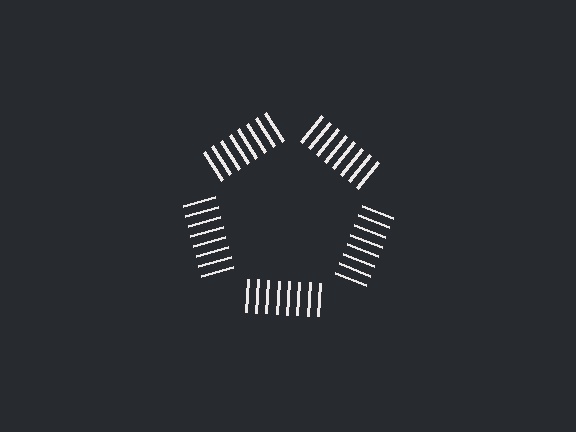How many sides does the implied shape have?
5 sides — the line-ends trace a pentagon.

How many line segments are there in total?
40 — 8 along each of the 5 edges.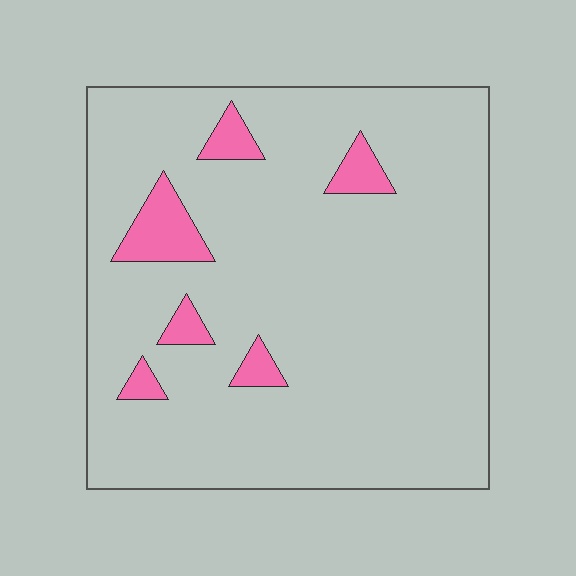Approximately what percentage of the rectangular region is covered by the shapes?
Approximately 10%.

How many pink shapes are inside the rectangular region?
6.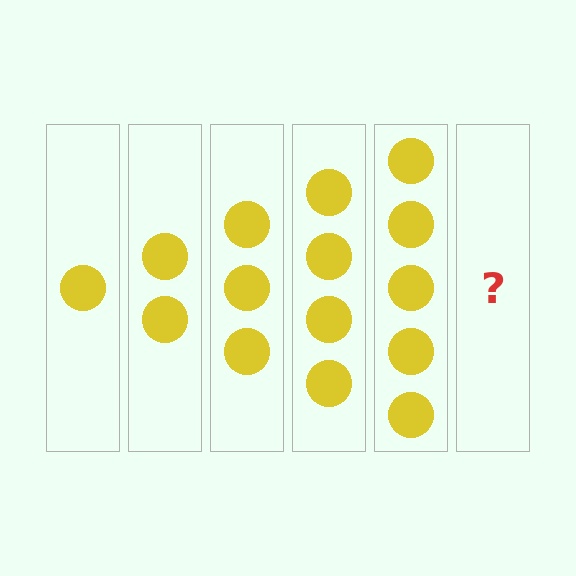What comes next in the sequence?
The next element should be 6 circles.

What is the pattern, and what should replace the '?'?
The pattern is that each step adds one more circle. The '?' should be 6 circles.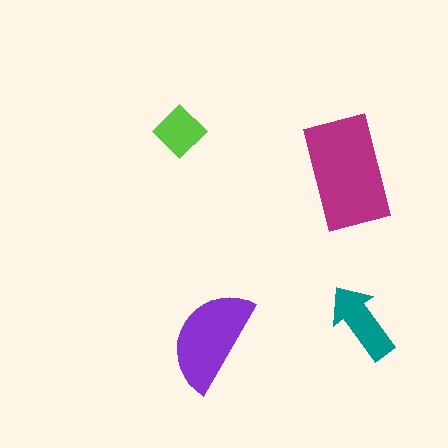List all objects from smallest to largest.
The lime diamond, the teal arrow, the purple semicircle, the magenta rectangle.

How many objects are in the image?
There are 4 objects in the image.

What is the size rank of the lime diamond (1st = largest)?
4th.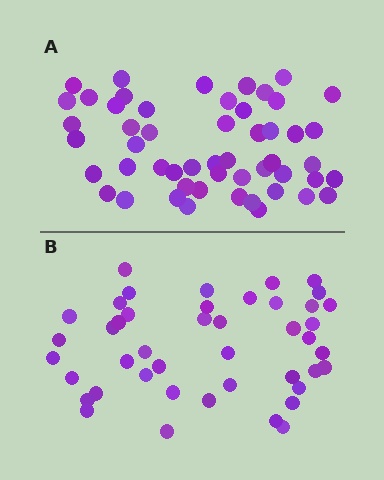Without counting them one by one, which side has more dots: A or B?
Region A (the top region) has more dots.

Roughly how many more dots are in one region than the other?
Region A has roughly 8 or so more dots than region B.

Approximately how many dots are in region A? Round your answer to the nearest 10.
About 50 dots. (The exact count is 52, which rounds to 50.)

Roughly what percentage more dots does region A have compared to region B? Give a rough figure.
About 20% more.